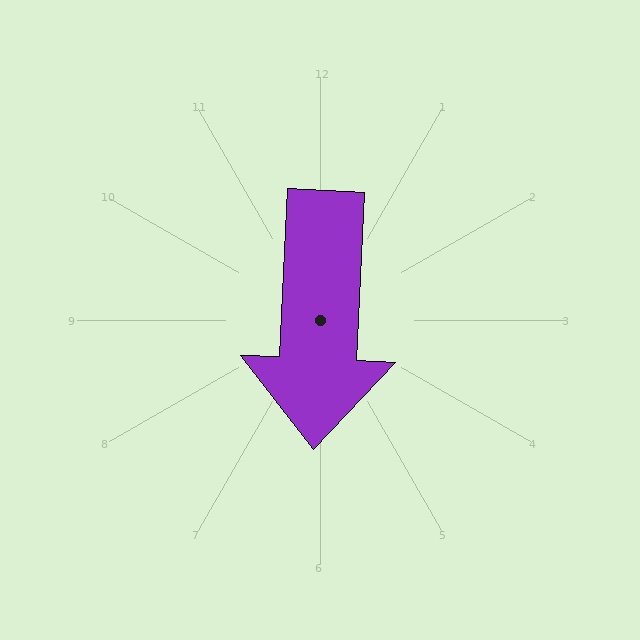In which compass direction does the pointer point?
South.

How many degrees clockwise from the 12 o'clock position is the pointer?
Approximately 183 degrees.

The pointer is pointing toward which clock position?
Roughly 6 o'clock.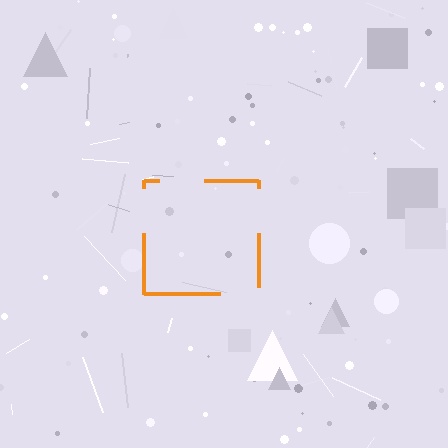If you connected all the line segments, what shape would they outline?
They would outline a square.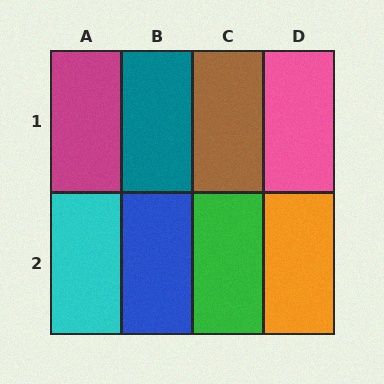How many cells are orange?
1 cell is orange.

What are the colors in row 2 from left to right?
Cyan, blue, green, orange.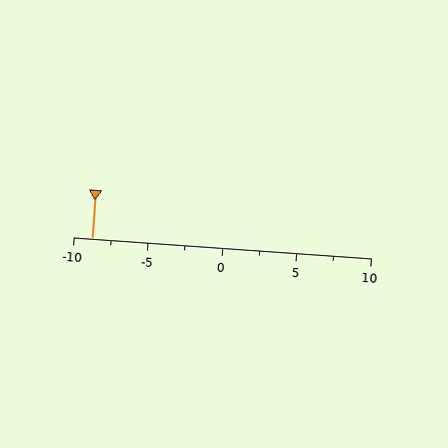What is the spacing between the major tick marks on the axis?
The major ticks are spaced 5 apart.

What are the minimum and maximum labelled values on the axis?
The axis runs from -10 to 10.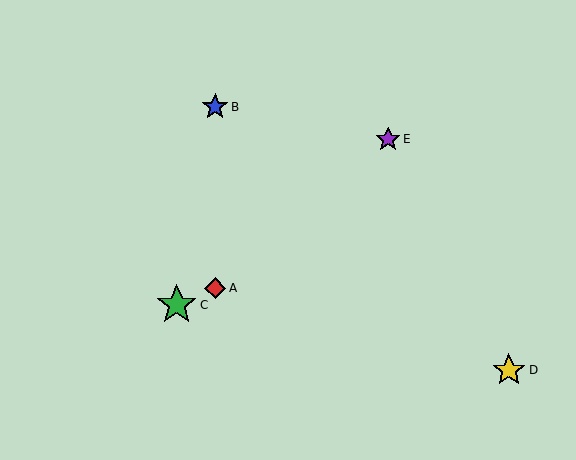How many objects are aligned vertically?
2 objects (A, B) are aligned vertically.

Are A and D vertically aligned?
No, A is at x≈215 and D is at x≈509.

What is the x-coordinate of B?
Object B is at x≈215.